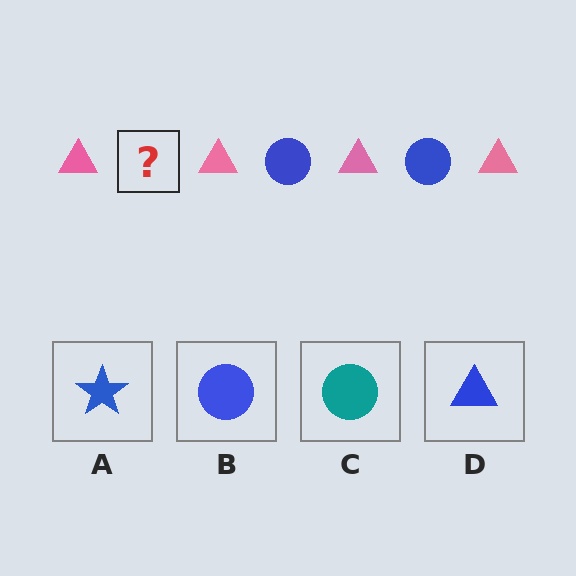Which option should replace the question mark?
Option B.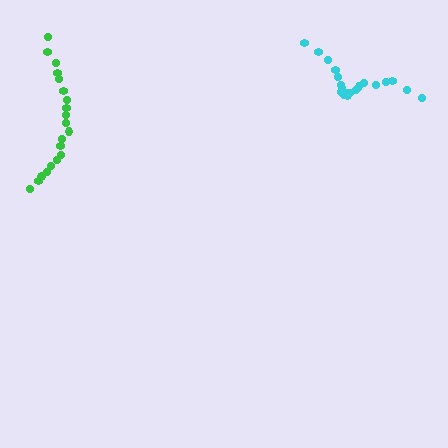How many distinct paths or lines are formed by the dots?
There are 2 distinct paths.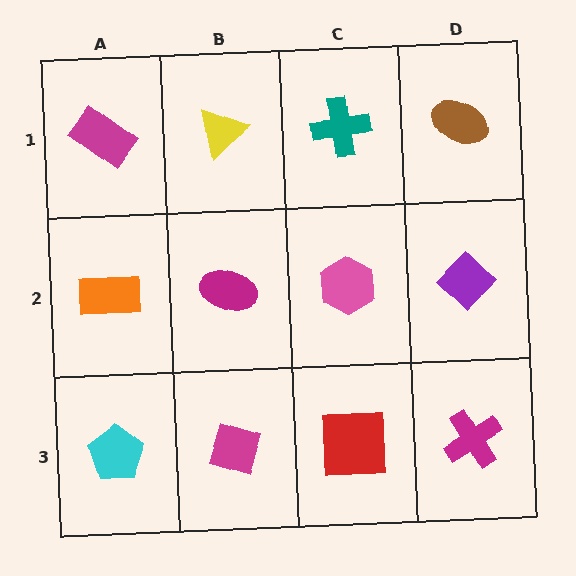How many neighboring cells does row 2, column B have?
4.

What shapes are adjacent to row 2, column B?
A yellow triangle (row 1, column B), a magenta diamond (row 3, column B), an orange rectangle (row 2, column A), a pink hexagon (row 2, column C).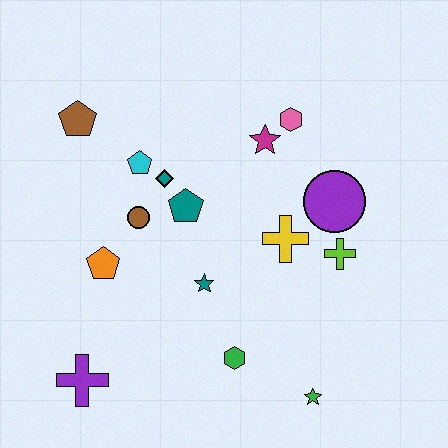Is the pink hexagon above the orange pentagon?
Yes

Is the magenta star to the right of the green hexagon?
Yes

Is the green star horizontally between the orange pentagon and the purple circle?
Yes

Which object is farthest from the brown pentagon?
The green star is farthest from the brown pentagon.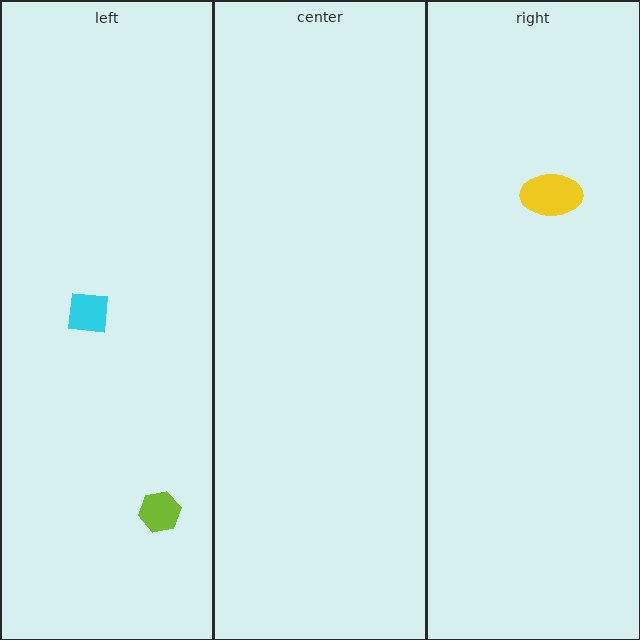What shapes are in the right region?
The yellow ellipse.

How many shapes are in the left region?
2.